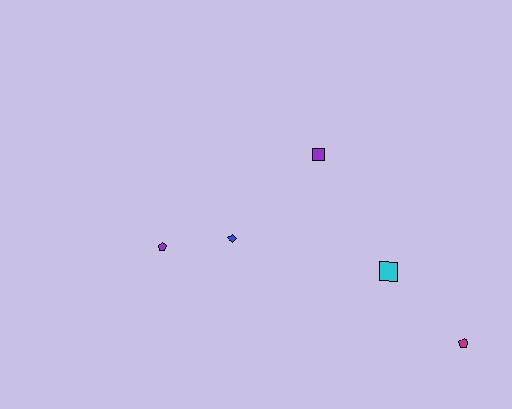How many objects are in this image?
There are 5 objects.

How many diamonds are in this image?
There is 1 diamond.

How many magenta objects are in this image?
There is 1 magenta object.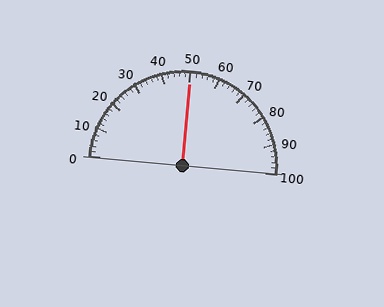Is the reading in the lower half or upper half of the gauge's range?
The reading is in the upper half of the range (0 to 100).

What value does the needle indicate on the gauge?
The needle indicates approximately 50.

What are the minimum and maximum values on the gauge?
The gauge ranges from 0 to 100.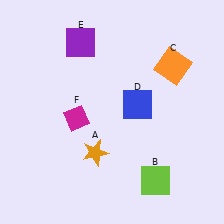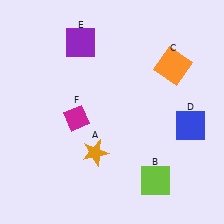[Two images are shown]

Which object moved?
The blue square (D) moved right.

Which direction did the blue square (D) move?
The blue square (D) moved right.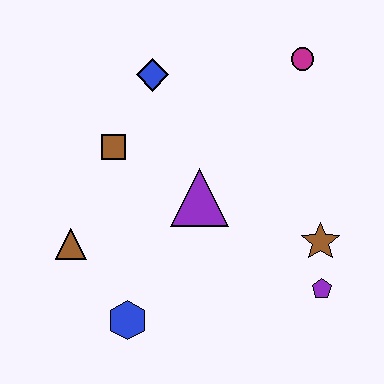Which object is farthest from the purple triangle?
The magenta circle is farthest from the purple triangle.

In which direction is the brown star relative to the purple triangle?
The brown star is to the right of the purple triangle.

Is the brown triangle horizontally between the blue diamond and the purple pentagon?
No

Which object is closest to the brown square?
The blue diamond is closest to the brown square.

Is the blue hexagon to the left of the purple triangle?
Yes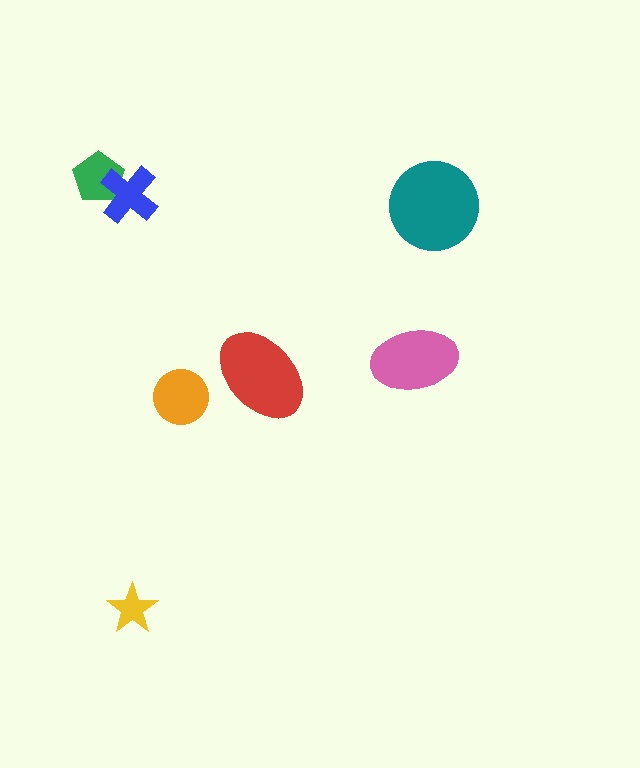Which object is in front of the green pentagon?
The blue cross is in front of the green pentagon.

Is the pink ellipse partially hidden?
No, no other shape covers it.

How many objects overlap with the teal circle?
0 objects overlap with the teal circle.